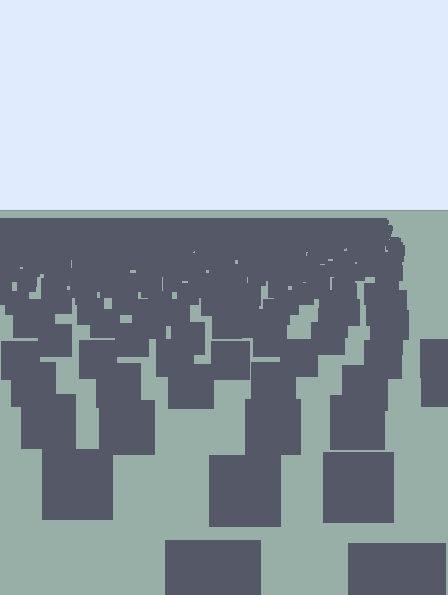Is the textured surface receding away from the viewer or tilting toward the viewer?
The surface is receding away from the viewer. Texture elements get smaller and denser toward the top.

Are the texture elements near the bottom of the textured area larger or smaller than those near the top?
Larger. Near the bottom, elements are closer to the viewer and appear at a bigger on-screen size.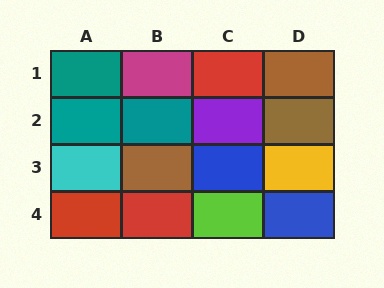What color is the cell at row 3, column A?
Cyan.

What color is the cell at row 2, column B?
Teal.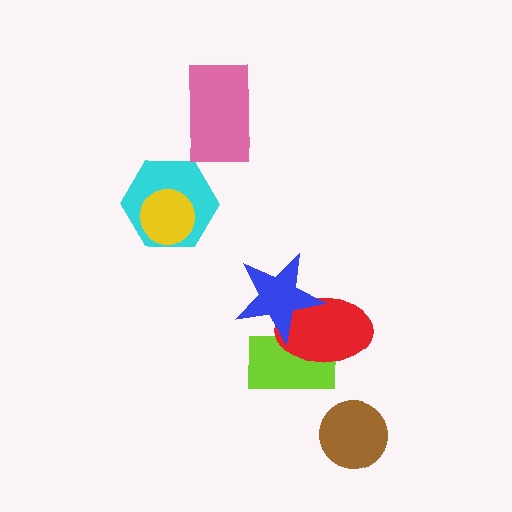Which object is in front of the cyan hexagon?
The yellow circle is in front of the cyan hexagon.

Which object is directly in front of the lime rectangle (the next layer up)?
The red ellipse is directly in front of the lime rectangle.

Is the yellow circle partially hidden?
No, no other shape covers it.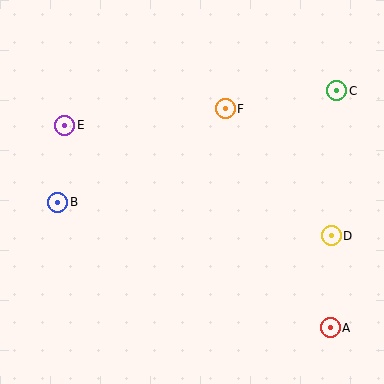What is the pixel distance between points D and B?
The distance between D and B is 275 pixels.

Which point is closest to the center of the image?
Point F at (225, 109) is closest to the center.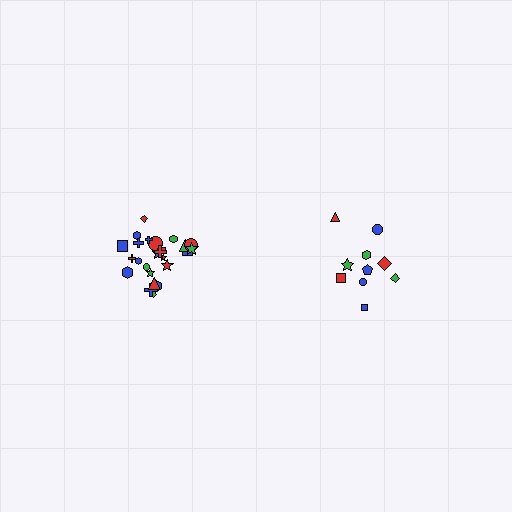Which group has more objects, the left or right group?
The left group.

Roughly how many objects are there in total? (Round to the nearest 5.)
Roughly 35 objects in total.